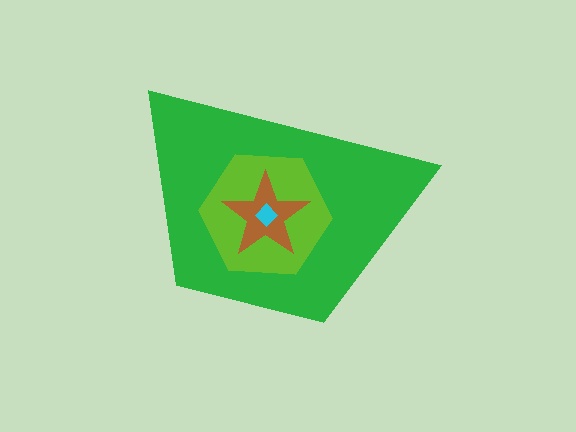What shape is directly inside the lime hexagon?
The brown star.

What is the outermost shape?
The green trapezoid.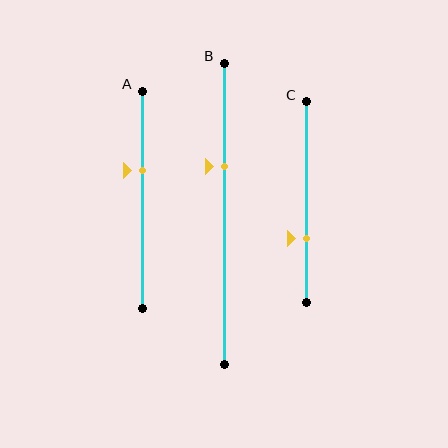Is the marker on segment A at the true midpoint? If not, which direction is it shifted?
No, the marker on segment A is shifted upward by about 14% of the segment length.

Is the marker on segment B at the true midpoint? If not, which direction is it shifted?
No, the marker on segment B is shifted upward by about 16% of the segment length.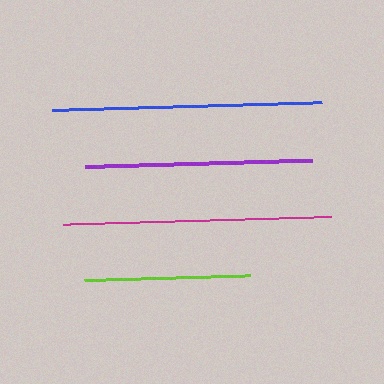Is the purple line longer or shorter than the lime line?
The purple line is longer than the lime line.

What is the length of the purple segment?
The purple segment is approximately 228 pixels long.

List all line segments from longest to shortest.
From longest to shortest: blue, magenta, purple, lime.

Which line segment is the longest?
The blue line is the longest at approximately 270 pixels.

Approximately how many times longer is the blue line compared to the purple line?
The blue line is approximately 1.2 times the length of the purple line.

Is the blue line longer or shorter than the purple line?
The blue line is longer than the purple line.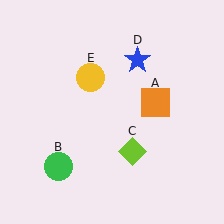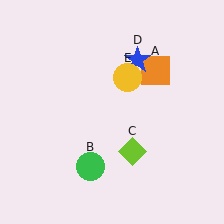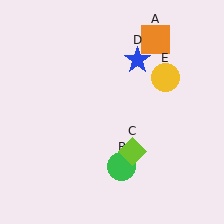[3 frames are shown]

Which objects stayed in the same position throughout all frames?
Lime diamond (object C) and blue star (object D) remained stationary.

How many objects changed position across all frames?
3 objects changed position: orange square (object A), green circle (object B), yellow circle (object E).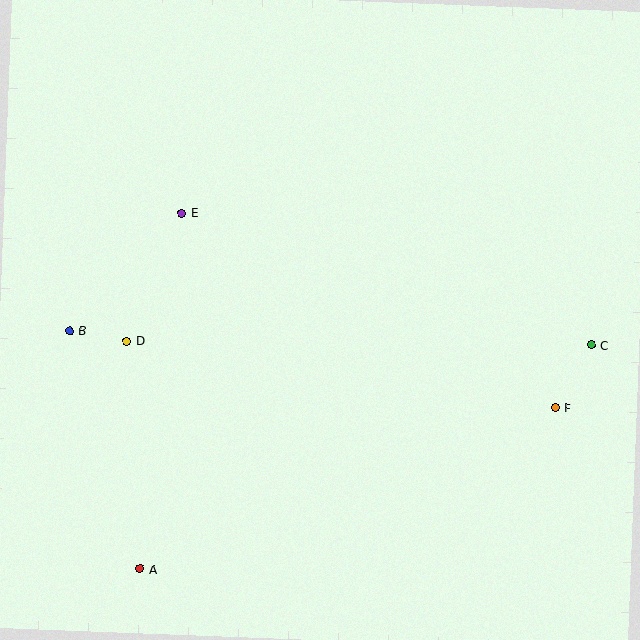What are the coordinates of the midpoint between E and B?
The midpoint between E and B is at (126, 272).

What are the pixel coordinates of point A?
Point A is at (140, 569).